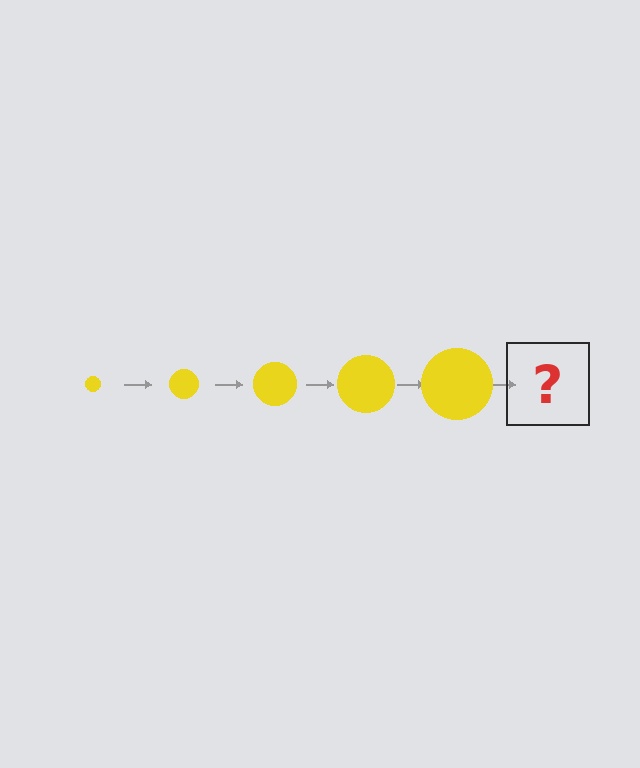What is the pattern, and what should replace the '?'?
The pattern is that the circle gets progressively larger each step. The '?' should be a yellow circle, larger than the previous one.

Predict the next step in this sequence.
The next step is a yellow circle, larger than the previous one.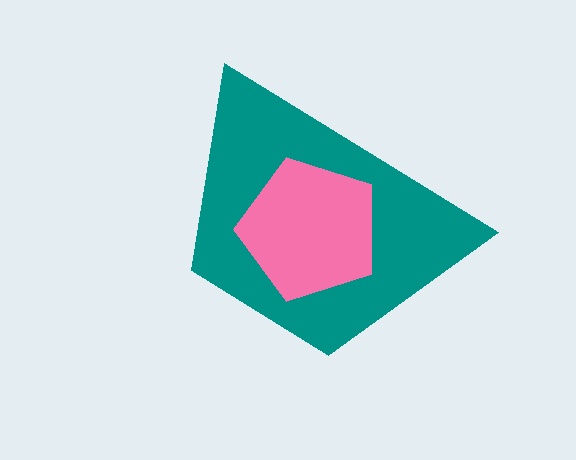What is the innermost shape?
The pink pentagon.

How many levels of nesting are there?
2.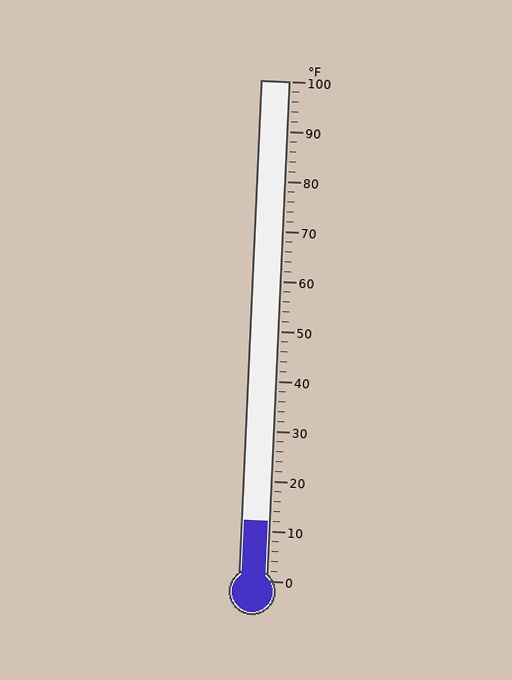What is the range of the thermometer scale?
The thermometer scale ranges from 0°F to 100°F.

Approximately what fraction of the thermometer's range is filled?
The thermometer is filled to approximately 10% of its range.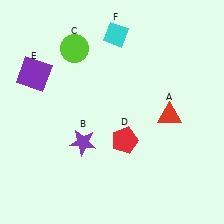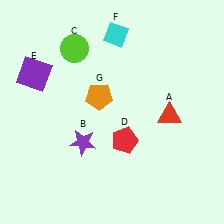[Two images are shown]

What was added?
An orange pentagon (G) was added in Image 2.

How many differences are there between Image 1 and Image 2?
There is 1 difference between the two images.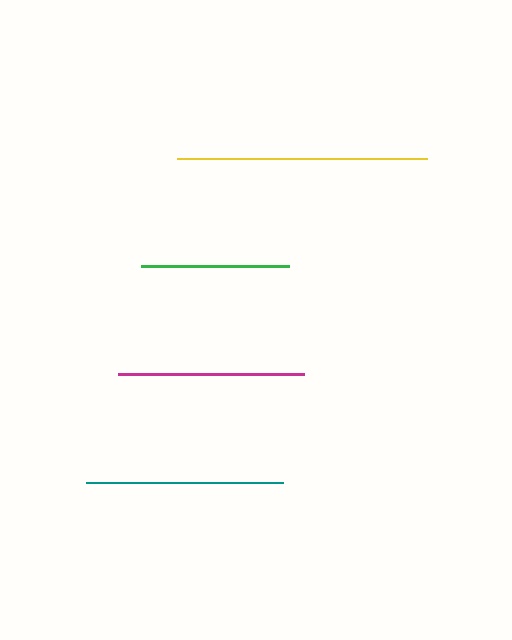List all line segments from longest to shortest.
From longest to shortest: yellow, teal, magenta, green.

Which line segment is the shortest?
The green line is the shortest at approximately 148 pixels.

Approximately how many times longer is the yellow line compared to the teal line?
The yellow line is approximately 1.3 times the length of the teal line.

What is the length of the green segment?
The green segment is approximately 148 pixels long.